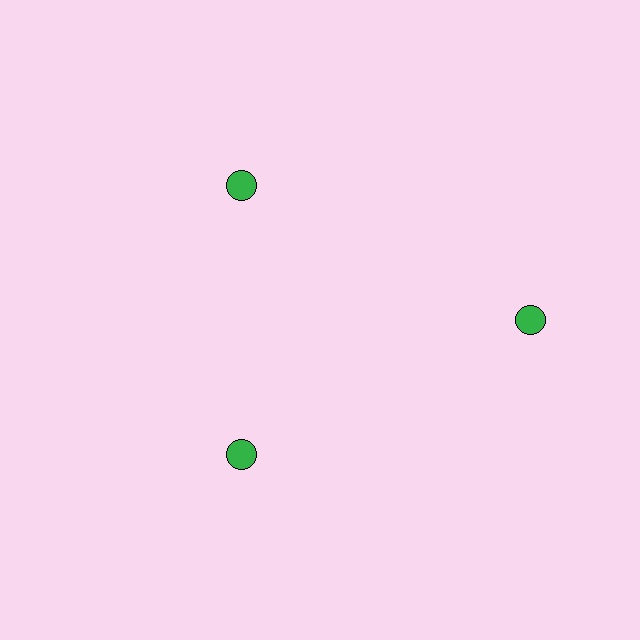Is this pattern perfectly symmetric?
No. The 3 green circles are arranged in a ring, but one element near the 3 o'clock position is pushed outward from the center, breaking the 3-fold rotational symmetry.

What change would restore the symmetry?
The symmetry would be restored by moving it inward, back onto the ring so that all 3 circles sit at equal angles and equal distance from the center.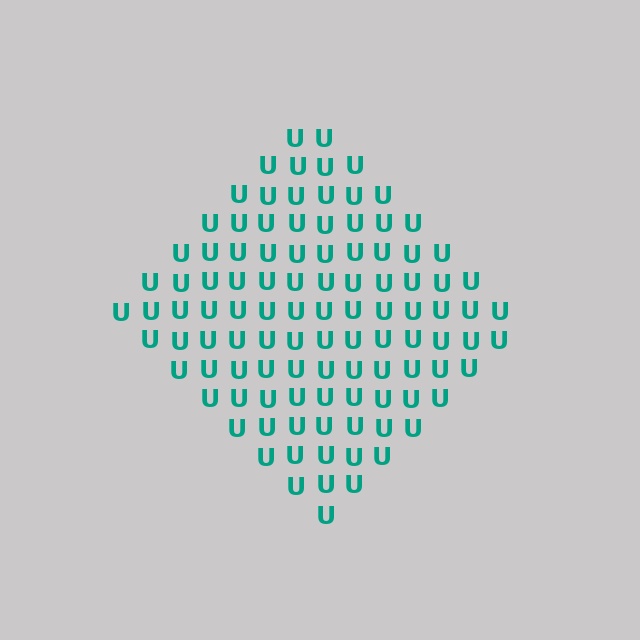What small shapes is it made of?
It is made of small letter U's.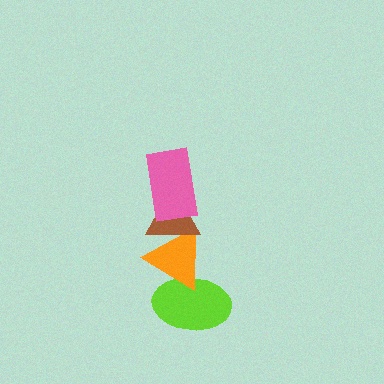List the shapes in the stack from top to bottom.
From top to bottom: the pink rectangle, the brown triangle, the orange triangle, the lime ellipse.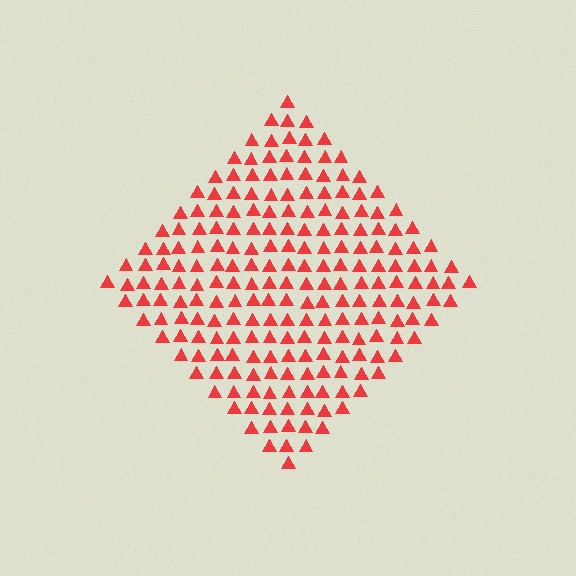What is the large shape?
The large shape is a diamond.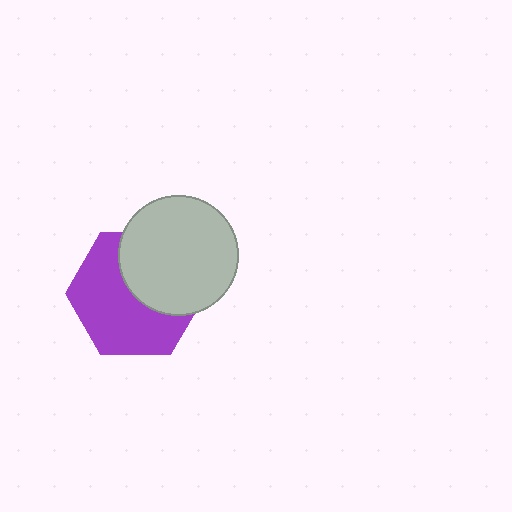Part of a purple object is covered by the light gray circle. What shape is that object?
It is a hexagon.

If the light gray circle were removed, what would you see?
You would see the complete purple hexagon.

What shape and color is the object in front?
The object in front is a light gray circle.